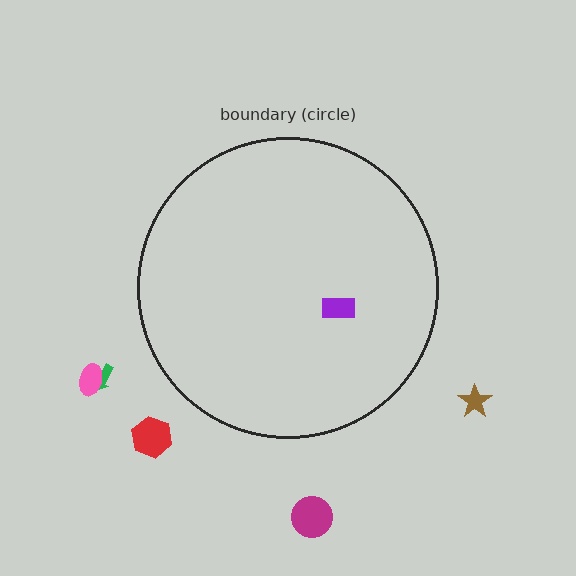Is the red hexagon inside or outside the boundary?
Outside.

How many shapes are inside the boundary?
1 inside, 5 outside.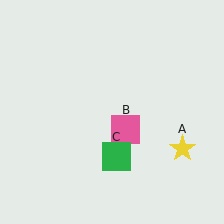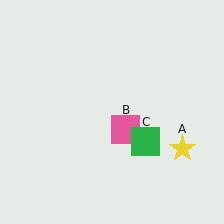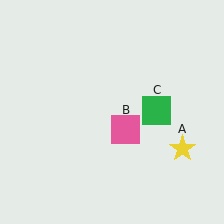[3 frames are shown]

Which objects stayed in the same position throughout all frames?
Yellow star (object A) and pink square (object B) remained stationary.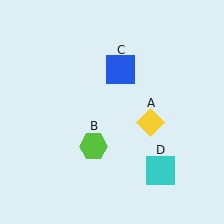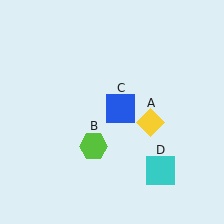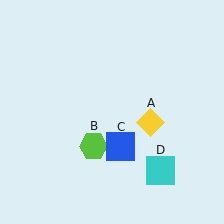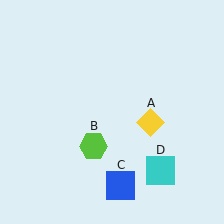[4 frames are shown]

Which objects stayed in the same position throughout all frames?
Yellow diamond (object A) and lime hexagon (object B) and cyan square (object D) remained stationary.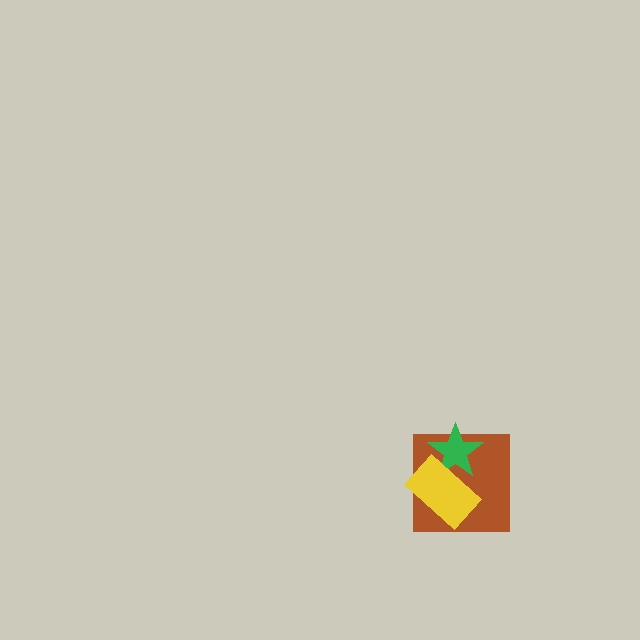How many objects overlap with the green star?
2 objects overlap with the green star.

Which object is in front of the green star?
The yellow rectangle is in front of the green star.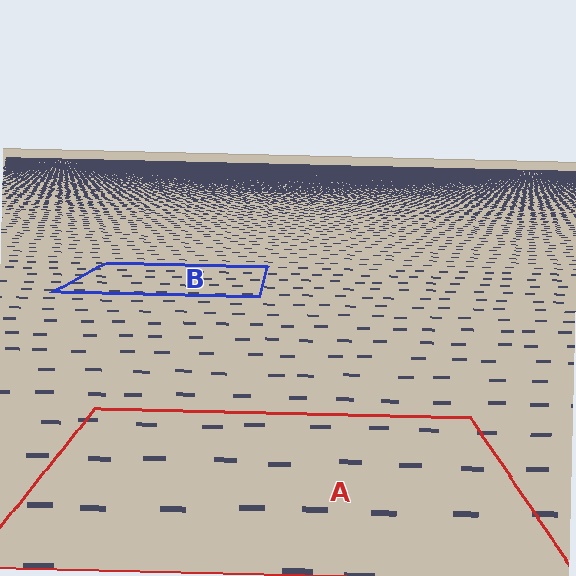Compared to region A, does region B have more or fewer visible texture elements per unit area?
Region B has more texture elements per unit area — they are packed more densely because it is farther away.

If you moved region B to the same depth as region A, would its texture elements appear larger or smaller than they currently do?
They would appear larger. At a closer depth, the same texture elements are projected at a bigger on-screen size.